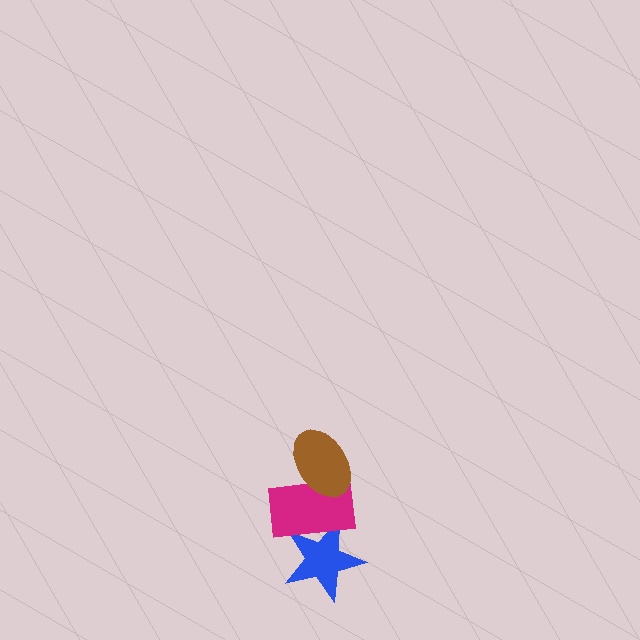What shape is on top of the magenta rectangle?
The brown ellipse is on top of the magenta rectangle.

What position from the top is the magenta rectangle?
The magenta rectangle is 2nd from the top.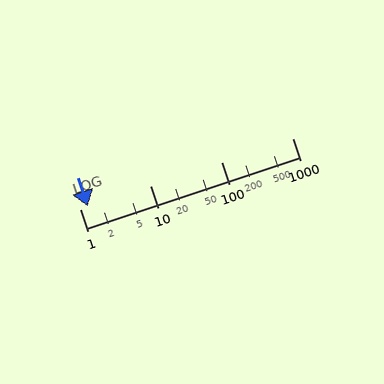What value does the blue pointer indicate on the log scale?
The pointer indicates approximately 1.3.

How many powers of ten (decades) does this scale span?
The scale spans 3 decades, from 1 to 1000.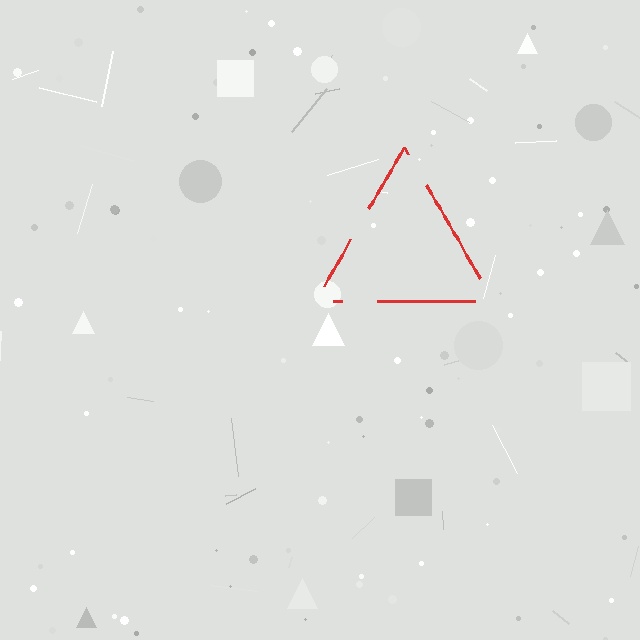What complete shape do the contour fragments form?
The contour fragments form a triangle.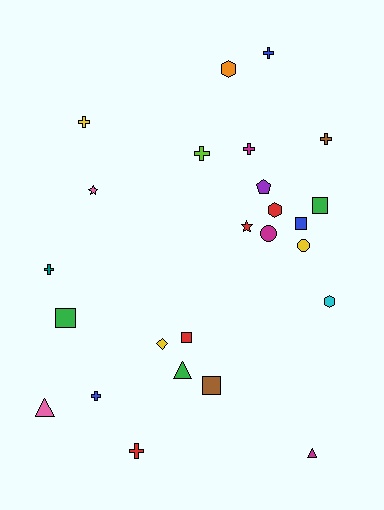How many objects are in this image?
There are 25 objects.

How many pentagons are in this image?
There is 1 pentagon.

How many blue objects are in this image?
There are 3 blue objects.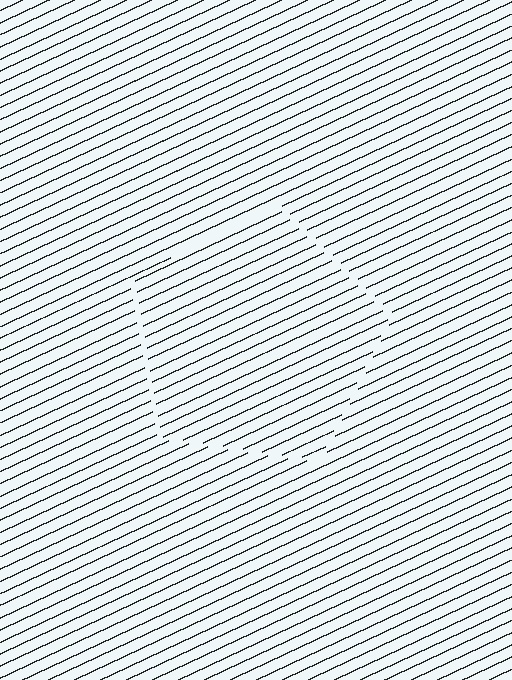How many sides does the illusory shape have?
5 sides — the line-ends trace a pentagon.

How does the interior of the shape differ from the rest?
The interior of the shape contains the same grating, shifted by half a period — the contour is defined by the phase discontinuity where line-ends from the inner and outer gratings abut.